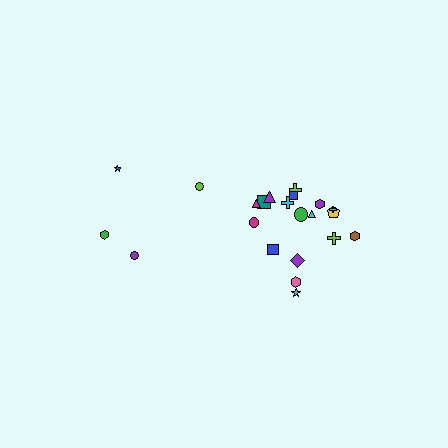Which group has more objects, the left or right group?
The right group.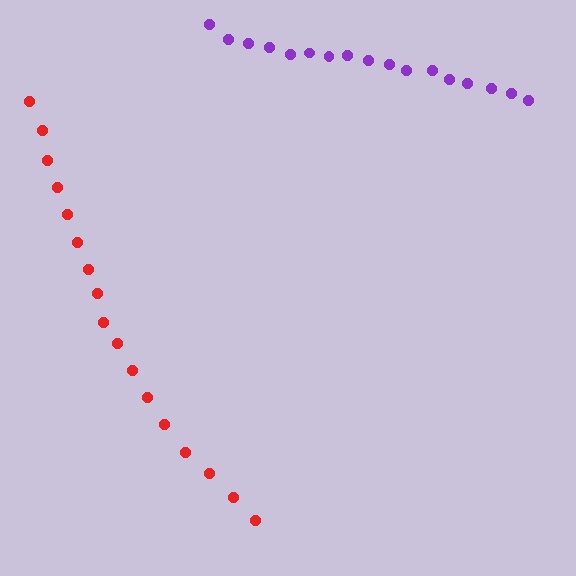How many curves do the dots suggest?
There are 2 distinct paths.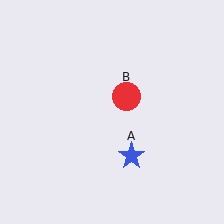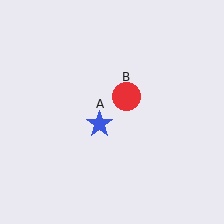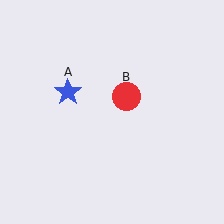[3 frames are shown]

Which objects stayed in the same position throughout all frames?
Red circle (object B) remained stationary.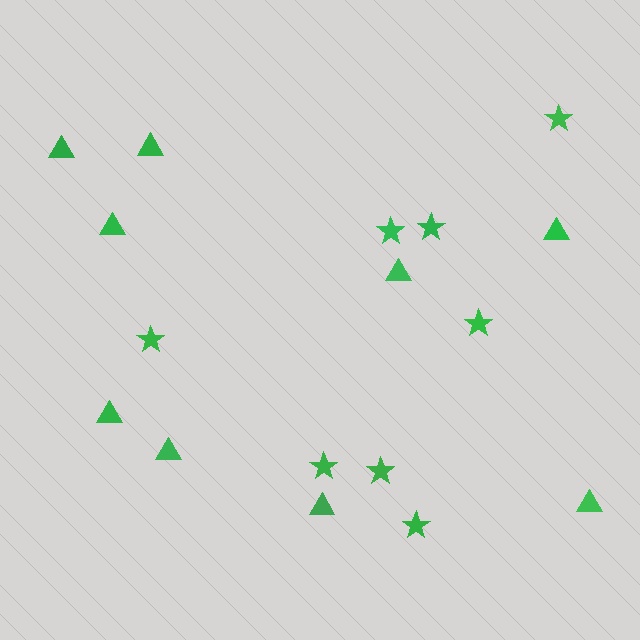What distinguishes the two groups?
There are 2 groups: one group of stars (8) and one group of triangles (9).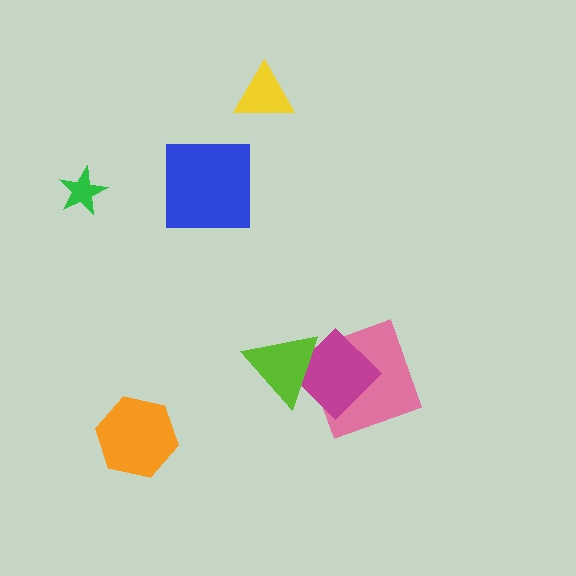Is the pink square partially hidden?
Yes, it is partially covered by another shape.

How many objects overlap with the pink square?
2 objects overlap with the pink square.